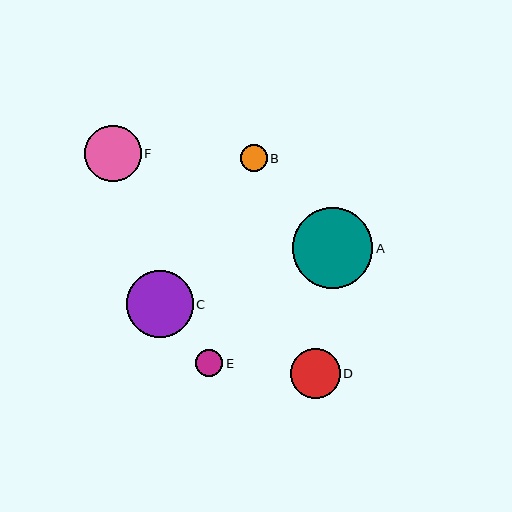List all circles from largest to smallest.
From largest to smallest: A, C, F, D, B, E.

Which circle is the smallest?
Circle E is the smallest with a size of approximately 27 pixels.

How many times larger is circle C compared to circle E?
Circle C is approximately 2.5 times the size of circle E.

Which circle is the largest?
Circle A is the largest with a size of approximately 80 pixels.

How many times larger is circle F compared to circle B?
Circle F is approximately 2.1 times the size of circle B.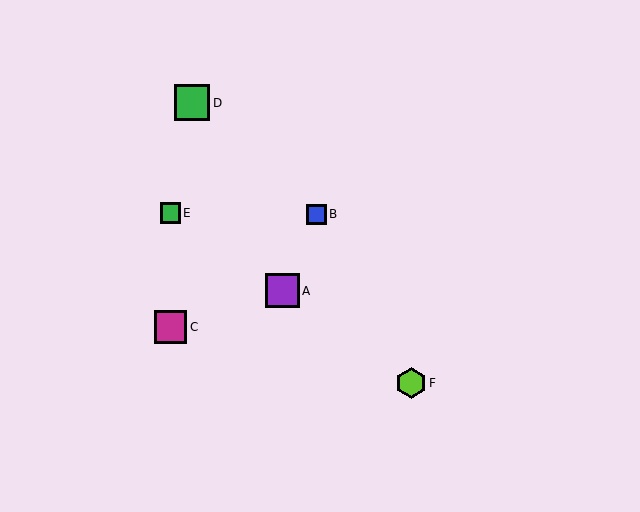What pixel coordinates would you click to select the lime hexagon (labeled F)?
Click at (411, 383) to select the lime hexagon F.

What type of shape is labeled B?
Shape B is a blue square.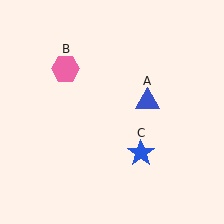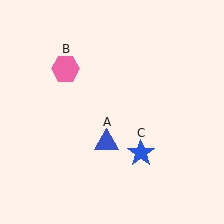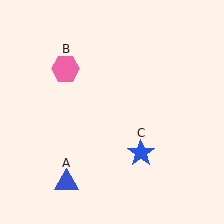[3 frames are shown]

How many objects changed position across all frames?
1 object changed position: blue triangle (object A).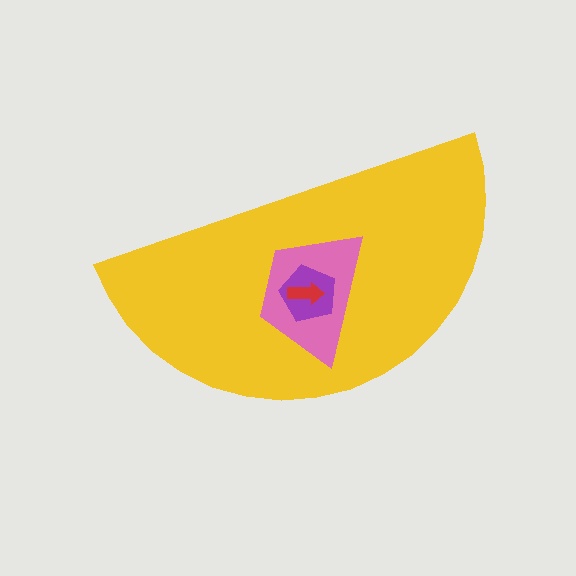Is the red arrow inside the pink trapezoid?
Yes.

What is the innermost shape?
The red arrow.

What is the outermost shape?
The yellow semicircle.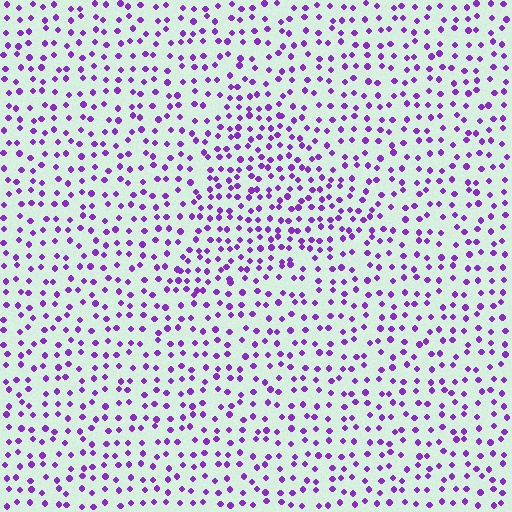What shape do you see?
I see a triangle.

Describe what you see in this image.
The image contains small purple elements arranged at two different densities. A triangle-shaped region is visible where the elements are more densely packed than the surrounding area.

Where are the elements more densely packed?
The elements are more densely packed inside the triangle boundary.